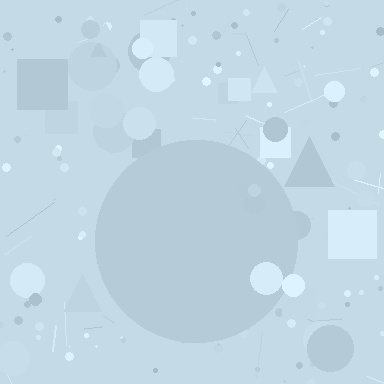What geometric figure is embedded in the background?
A circle is embedded in the background.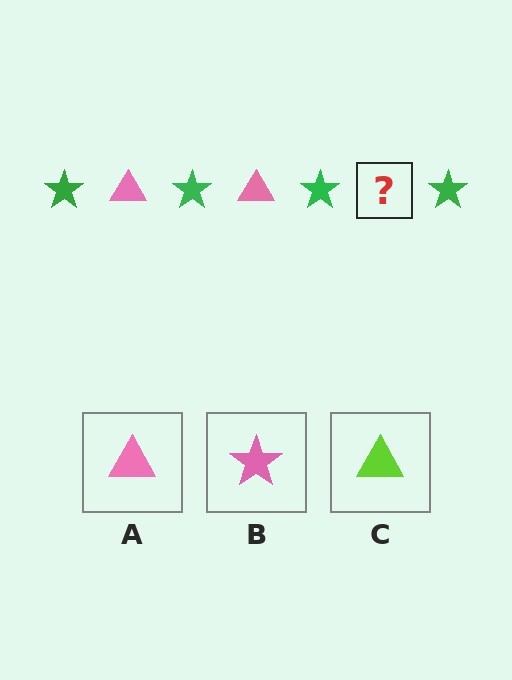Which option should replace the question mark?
Option A.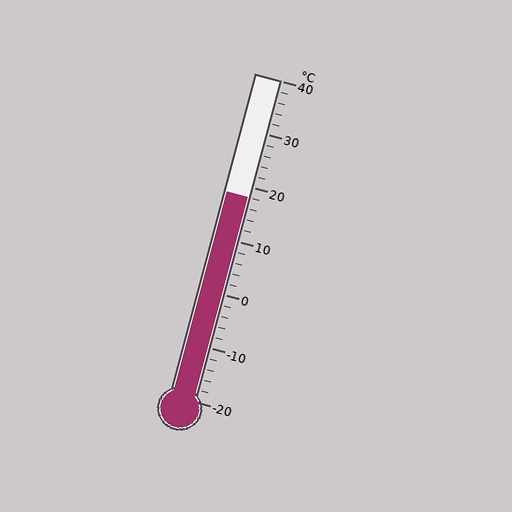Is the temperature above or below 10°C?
The temperature is above 10°C.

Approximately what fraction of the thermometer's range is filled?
The thermometer is filled to approximately 65% of its range.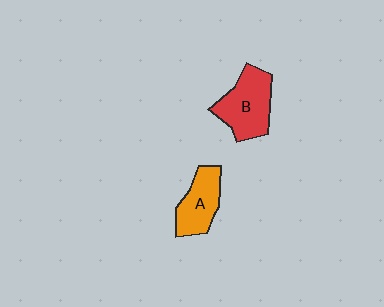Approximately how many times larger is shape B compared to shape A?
Approximately 1.3 times.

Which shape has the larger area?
Shape B (red).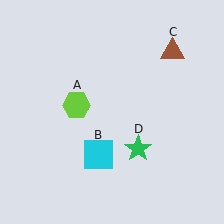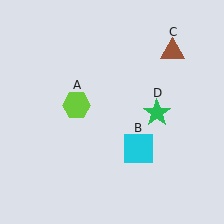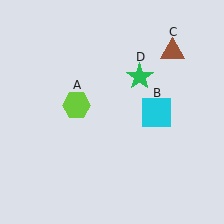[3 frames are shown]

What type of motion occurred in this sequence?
The cyan square (object B), green star (object D) rotated counterclockwise around the center of the scene.